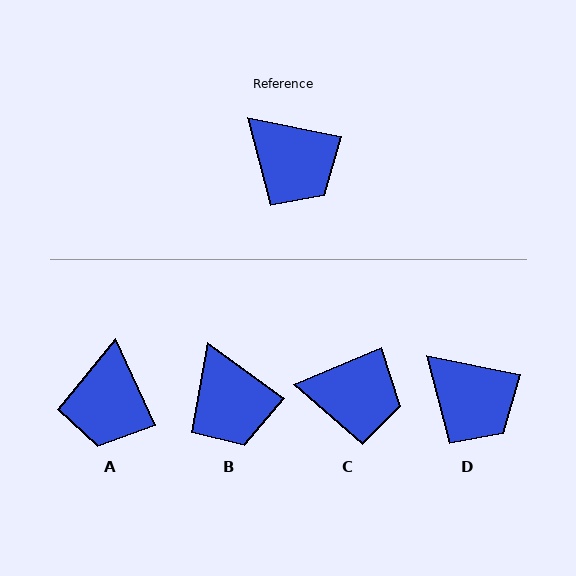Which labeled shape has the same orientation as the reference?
D.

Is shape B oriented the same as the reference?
No, it is off by about 24 degrees.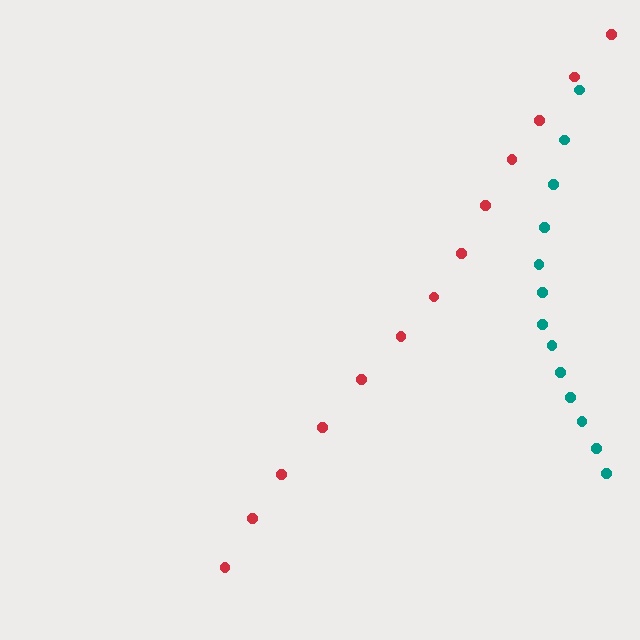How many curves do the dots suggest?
There are 2 distinct paths.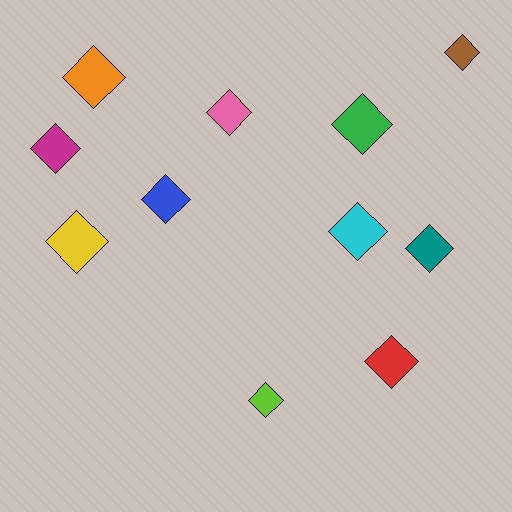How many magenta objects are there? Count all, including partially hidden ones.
There is 1 magenta object.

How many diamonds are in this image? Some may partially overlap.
There are 11 diamonds.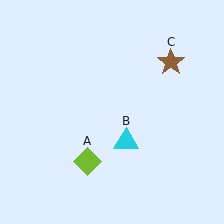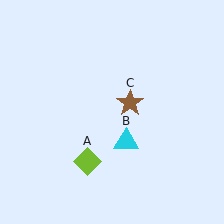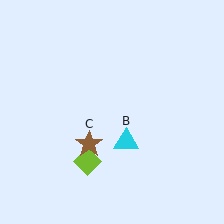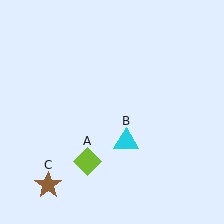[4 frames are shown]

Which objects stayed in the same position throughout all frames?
Lime diamond (object A) and cyan triangle (object B) remained stationary.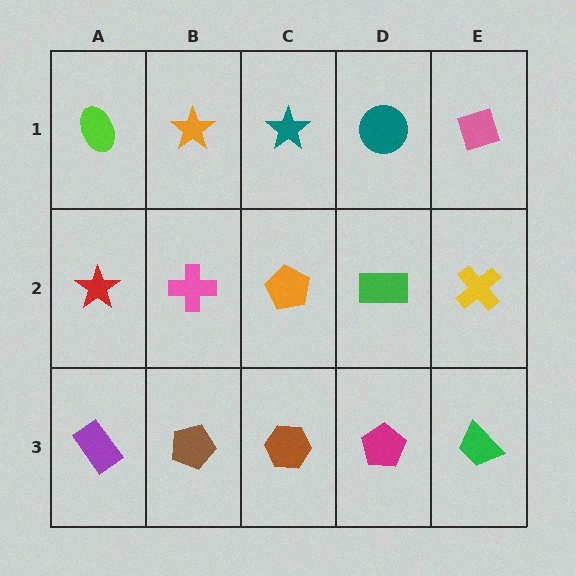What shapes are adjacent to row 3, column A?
A red star (row 2, column A), a brown pentagon (row 3, column B).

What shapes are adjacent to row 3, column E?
A yellow cross (row 2, column E), a magenta pentagon (row 3, column D).